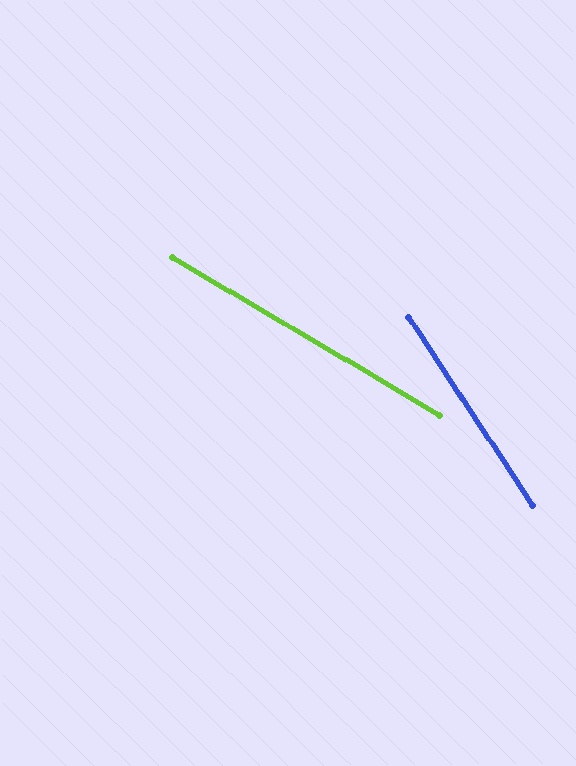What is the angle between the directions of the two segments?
Approximately 26 degrees.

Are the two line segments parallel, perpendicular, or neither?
Neither parallel nor perpendicular — they differ by about 26°.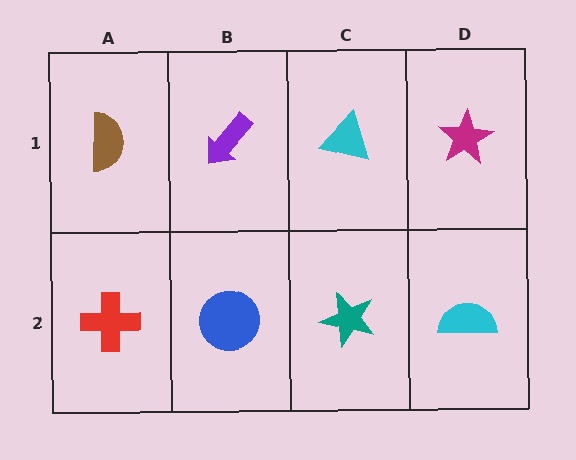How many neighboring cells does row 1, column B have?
3.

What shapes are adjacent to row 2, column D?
A magenta star (row 1, column D), a teal star (row 2, column C).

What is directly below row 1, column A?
A red cross.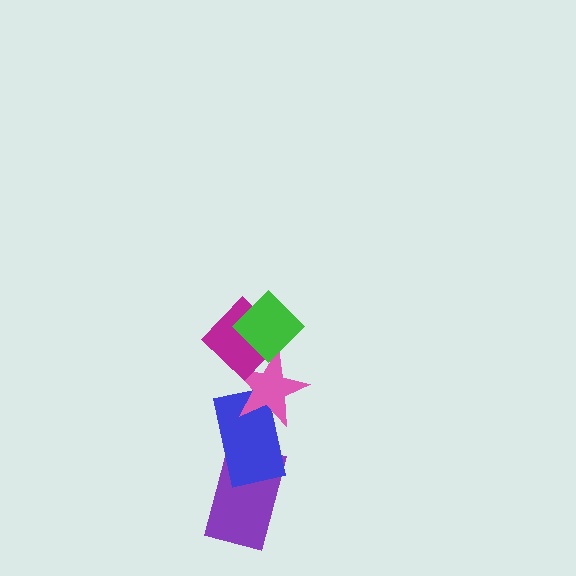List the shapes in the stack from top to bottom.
From top to bottom: the green diamond, the magenta diamond, the pink star, the blue rectangle, the purple rectangle.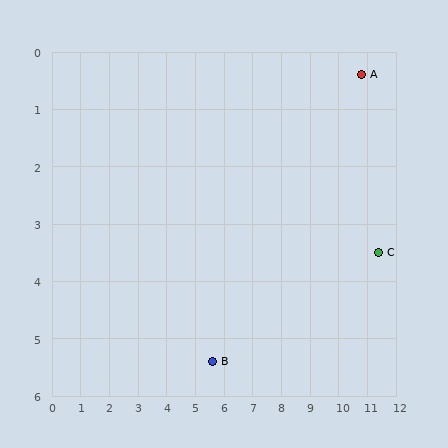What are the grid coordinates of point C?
Point C is at approximately (11.4, 3.5).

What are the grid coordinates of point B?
Point B is at approximately (5.6, 5.4).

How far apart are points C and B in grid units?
Points C and B are about 6.1 grid units apart.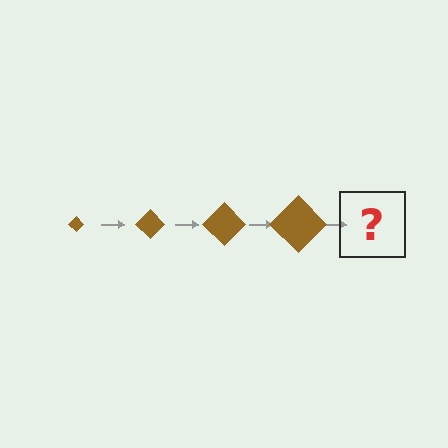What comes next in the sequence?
The next element should be a brown diamond, larger than the previous one.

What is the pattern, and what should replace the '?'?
The pattern is that the diamond gets progressively larger each step. The '?' should be a brown diamond, larger than the previous one.